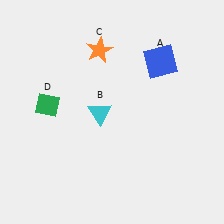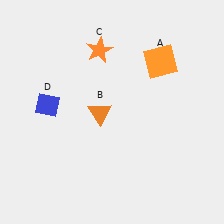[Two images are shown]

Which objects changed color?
A changed from blue to orange. B changed from cyan to orange. D changed from green to blue.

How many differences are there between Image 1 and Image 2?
There are 3 differences between the two images.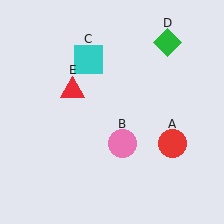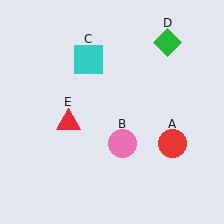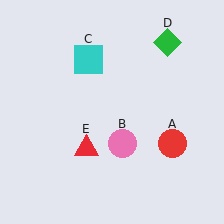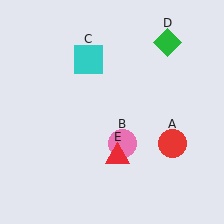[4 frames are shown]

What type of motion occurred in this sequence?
The red triangle (object E) rotated counterclockwise around the center of the scene.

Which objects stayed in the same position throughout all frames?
Red circle (object A) and pink circle (object B) and cyan square (object C) and green diamond (object D) remained stationary.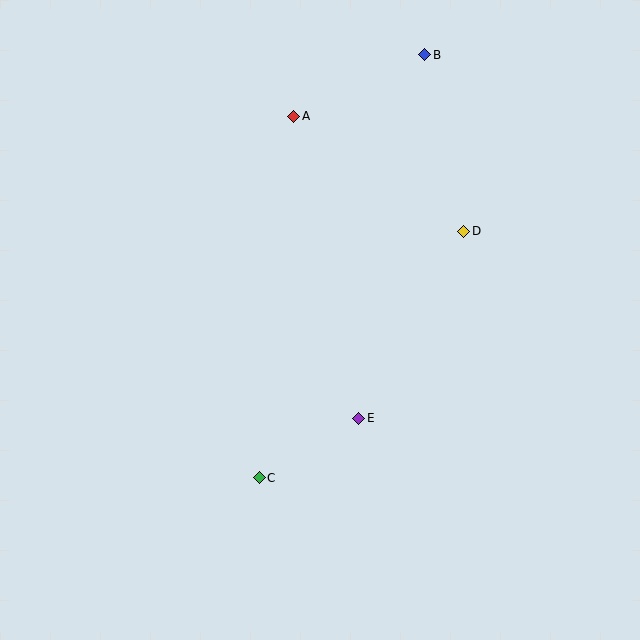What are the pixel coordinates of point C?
Point C is at (259, 478).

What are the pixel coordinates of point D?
Point D is at (464, 231).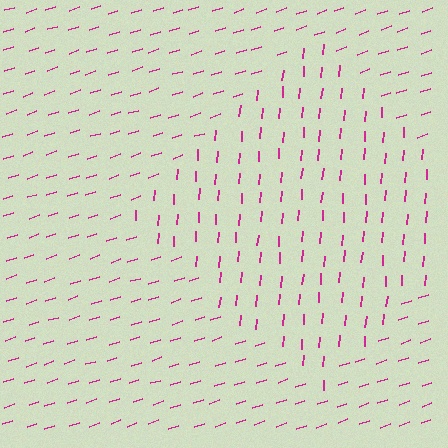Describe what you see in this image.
The image is filled with small magenta line segments. A diamond region in the image has lines oriented differently from the surrounding lines, creating a visible texture boundary.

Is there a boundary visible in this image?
Yes, there is a texture boundary formed by a change in line orientation.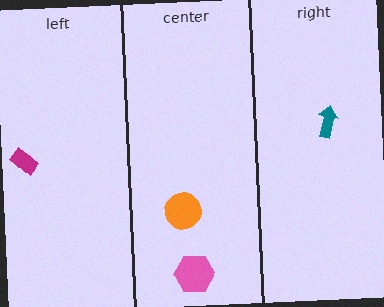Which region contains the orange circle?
The center region.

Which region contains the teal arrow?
The right region.